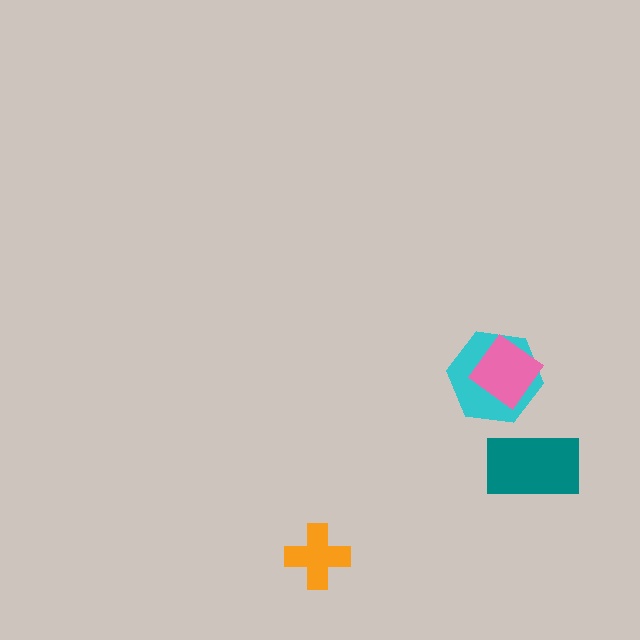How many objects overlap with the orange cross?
0 objects overlap with the orange cross.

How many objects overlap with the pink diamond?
1 object overlaps with the pink diamond.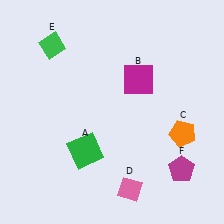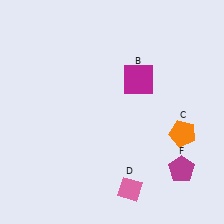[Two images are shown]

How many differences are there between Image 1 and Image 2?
There are 2 differences between the two images.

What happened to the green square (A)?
The green square (A) was removed in Image 2. It was in the bottom-left area of Image 1.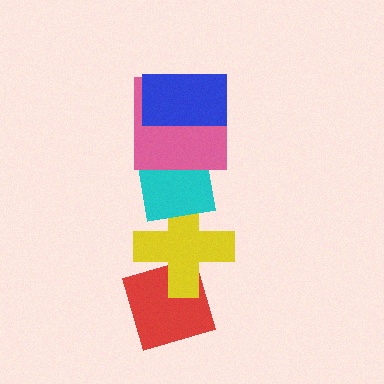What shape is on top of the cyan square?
The pink square is on top of the cyan square.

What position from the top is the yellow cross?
The yellow cross is 4th from the top.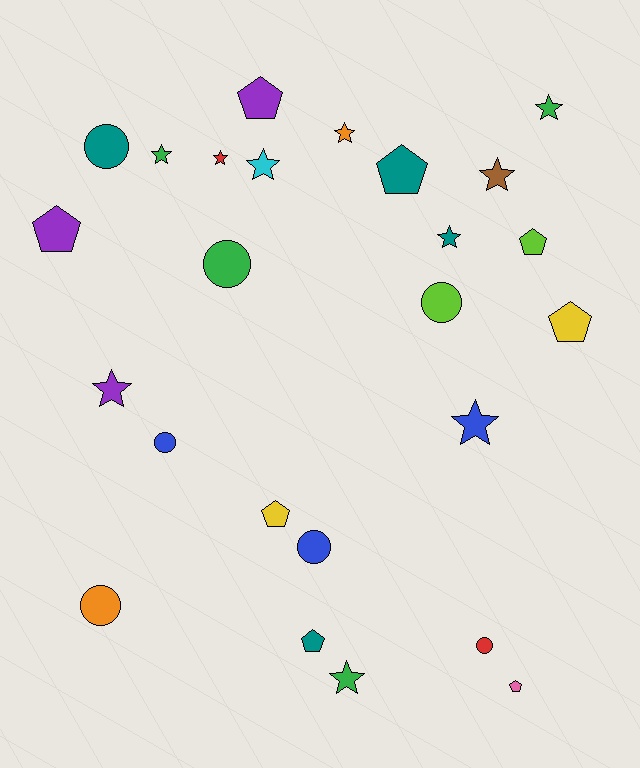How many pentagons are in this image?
There are 8 pentagons.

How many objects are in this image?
There are 25 objects.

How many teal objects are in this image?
There are 4 teal objects.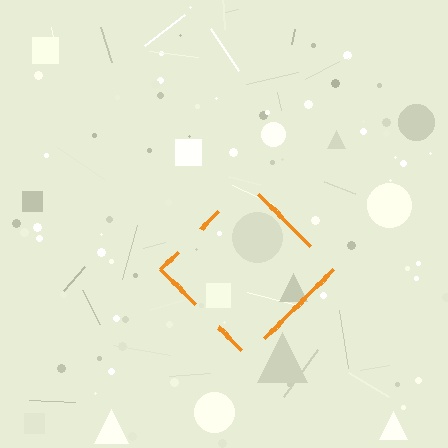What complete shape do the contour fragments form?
The contour fragments form a diamond.